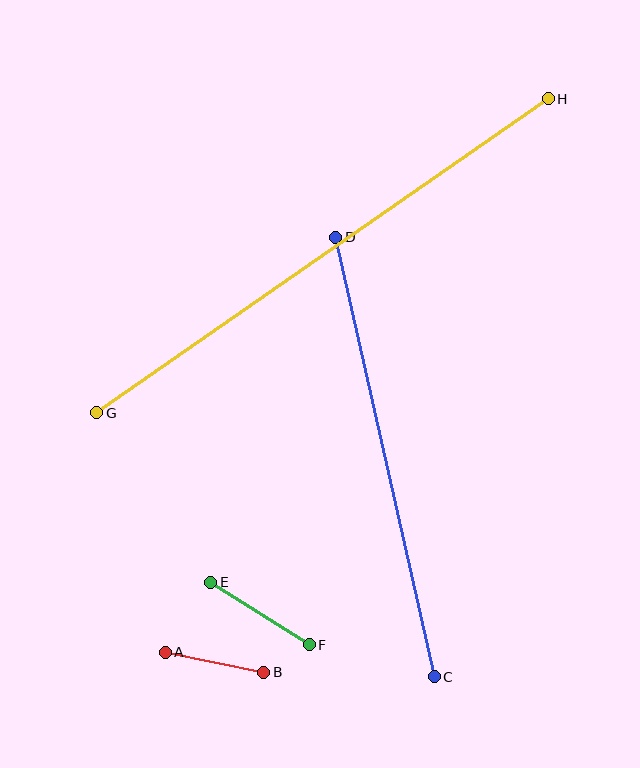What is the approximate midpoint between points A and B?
The midpoint is at approximately (214, 662) pixels.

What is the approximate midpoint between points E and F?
The midpoint is at approximately (260, 614) pixels.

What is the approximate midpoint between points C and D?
The midpoint is at approximately (385, 457) pixels.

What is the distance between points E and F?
The distance is approximately 117 pixels.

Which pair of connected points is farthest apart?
Points G and H are farthest apart.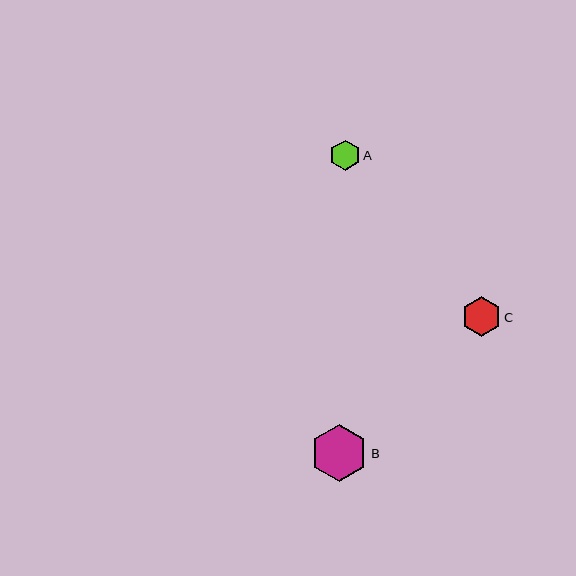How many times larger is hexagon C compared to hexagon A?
Hexagon C is approximately 1.3 times the size of hexagon A.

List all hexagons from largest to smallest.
From largest to smallest: B, C, A.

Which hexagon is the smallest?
Hexagon A is the smallest with a size of approximately 30 pixels.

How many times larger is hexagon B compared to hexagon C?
Hexagon B is approximately 1.4 times the size of hexagon C.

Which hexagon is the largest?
Hexagon B is the largest with a size of approximately 57 pixels.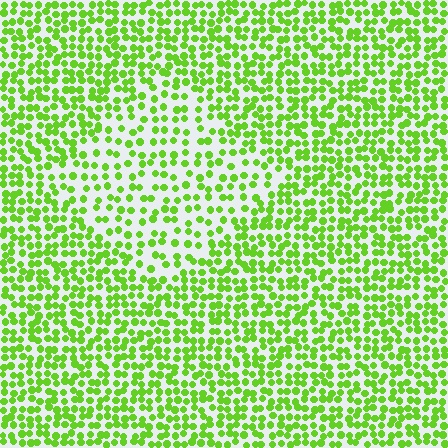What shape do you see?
I see a diamond.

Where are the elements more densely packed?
The elements are more densely packed outside the diamond boundary.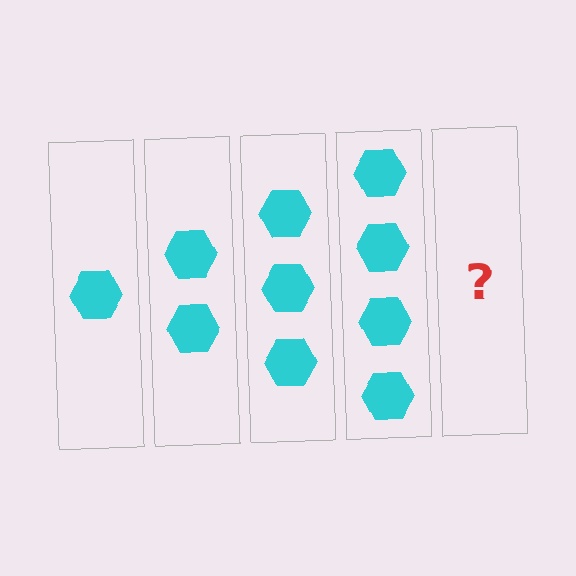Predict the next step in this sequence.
The next step is 5 hexagons.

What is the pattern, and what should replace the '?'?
The pattern is that each step adds one more hexagon. The '?' should be 5 hexagons.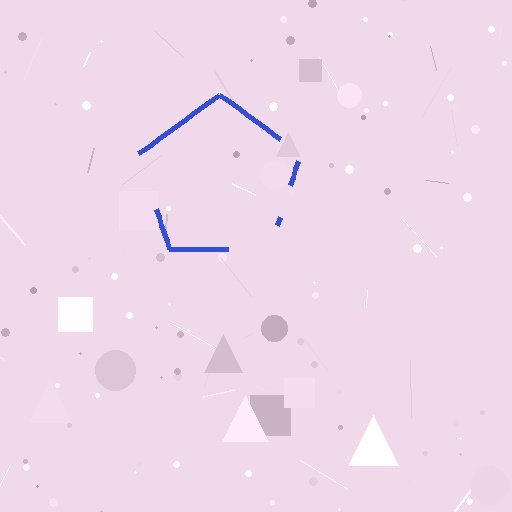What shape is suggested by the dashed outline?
The dashed outline suggests a pentagon.